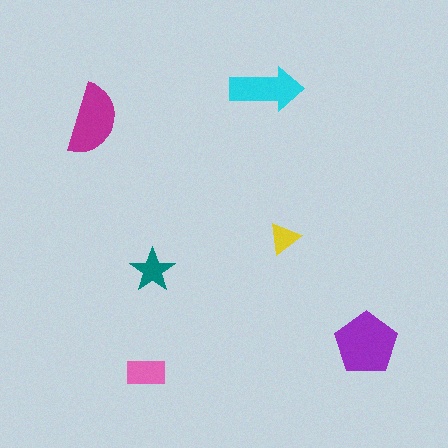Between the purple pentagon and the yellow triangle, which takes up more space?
The purple pentagon.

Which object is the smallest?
The yellow triangle.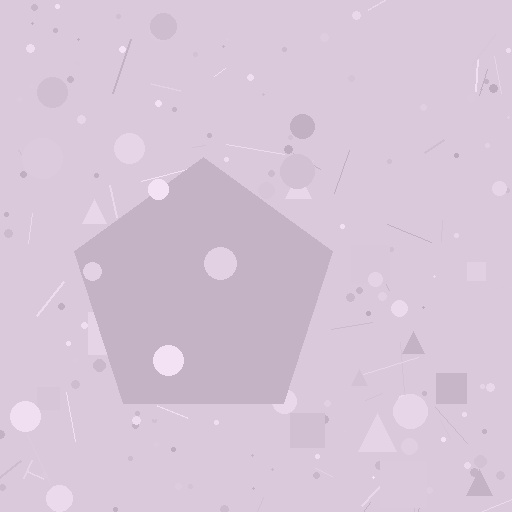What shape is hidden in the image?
A pentagon is hidden in the image.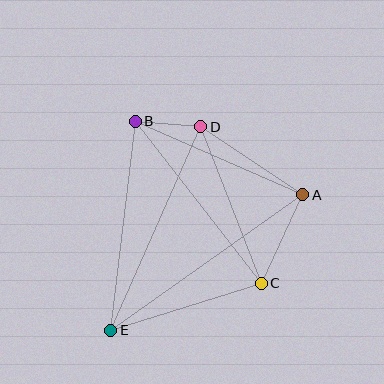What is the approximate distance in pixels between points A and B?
The distance between A and B is approximately 183 pixels.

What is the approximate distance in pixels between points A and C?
The distance between A and C is approximately 98 pixels.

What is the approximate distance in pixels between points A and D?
The distance between A and D is approximately 123 pixels.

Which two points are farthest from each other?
Points A and E are farthest from each other.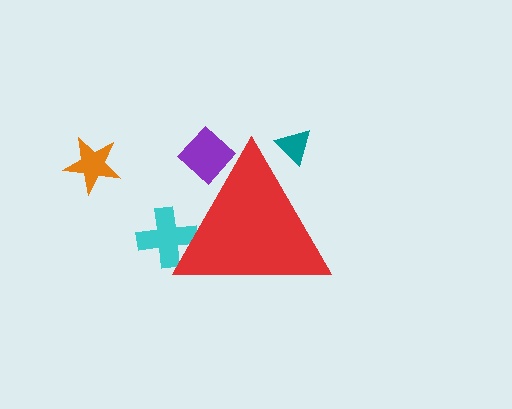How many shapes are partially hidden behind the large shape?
3 shapes are partially hidden.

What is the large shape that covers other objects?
A red triangle.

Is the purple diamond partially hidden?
Yes, the purple diamond is partially hidden behind the red triangle.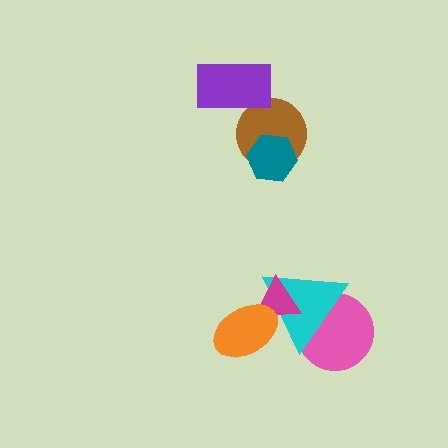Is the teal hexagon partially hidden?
No, no other shape covers it.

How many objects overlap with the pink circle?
1 object overlaps with the pink circle.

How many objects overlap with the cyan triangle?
3 objects overlap with the cyan triangle.